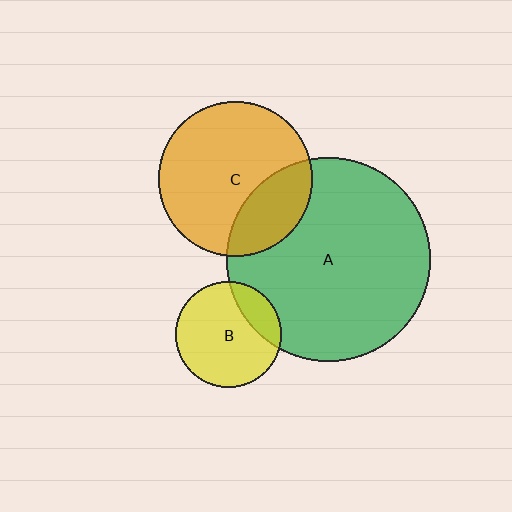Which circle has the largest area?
Circle A (green).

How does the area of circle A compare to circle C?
Approximately 1.7 times.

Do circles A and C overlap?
Yes.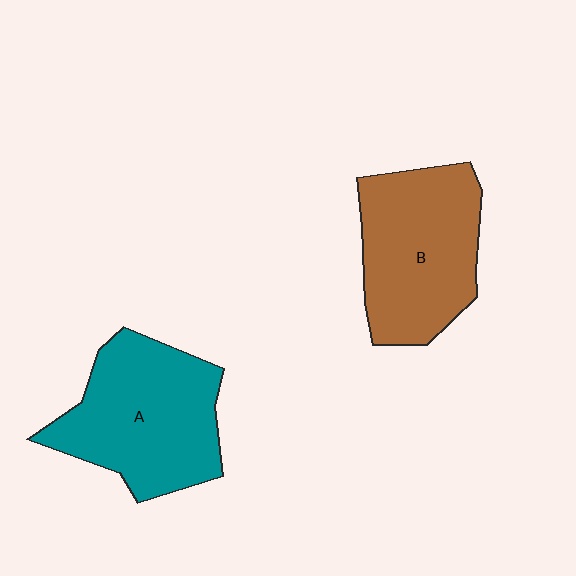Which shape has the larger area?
Shape A (teal).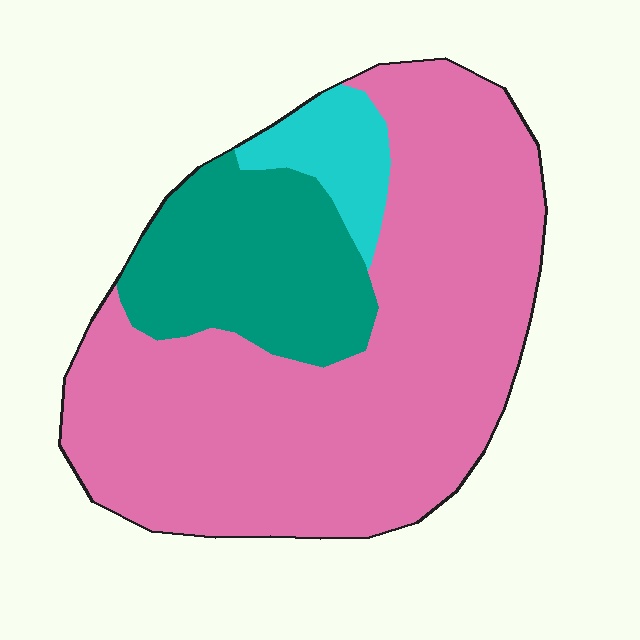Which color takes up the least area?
Cyan, at roughly 10%.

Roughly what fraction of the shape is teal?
Teal covers 22% of the shape.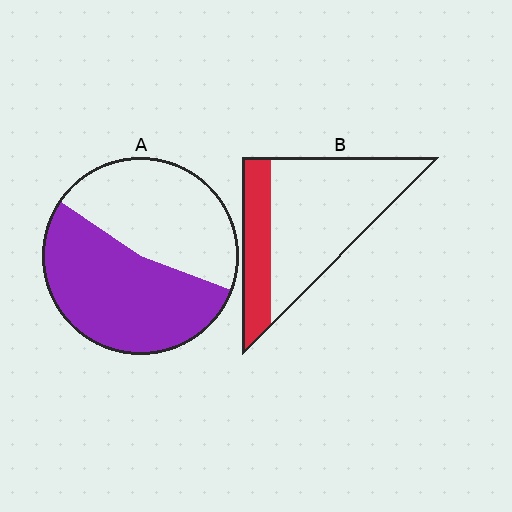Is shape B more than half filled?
No.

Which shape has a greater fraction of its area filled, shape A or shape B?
Shape A.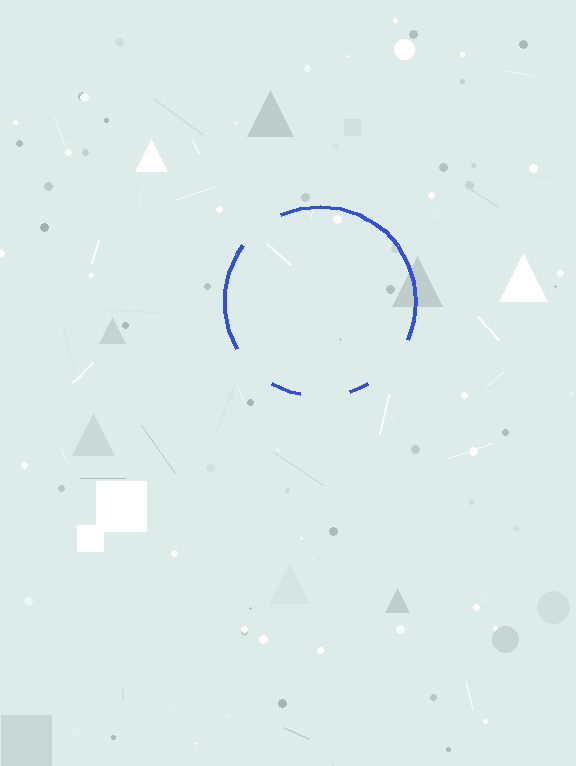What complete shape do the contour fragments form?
The contour fragments form a circle.